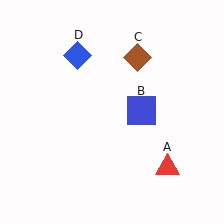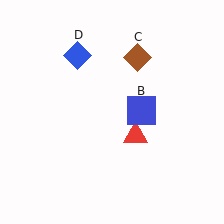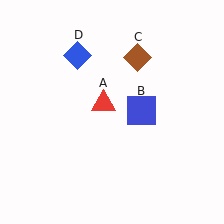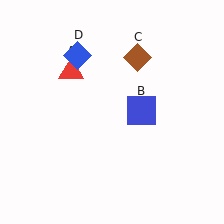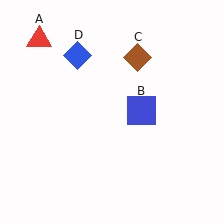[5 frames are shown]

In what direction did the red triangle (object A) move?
The red triangle (object A) moved up and to the left.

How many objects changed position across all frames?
1 object changed position: red triangle (object A).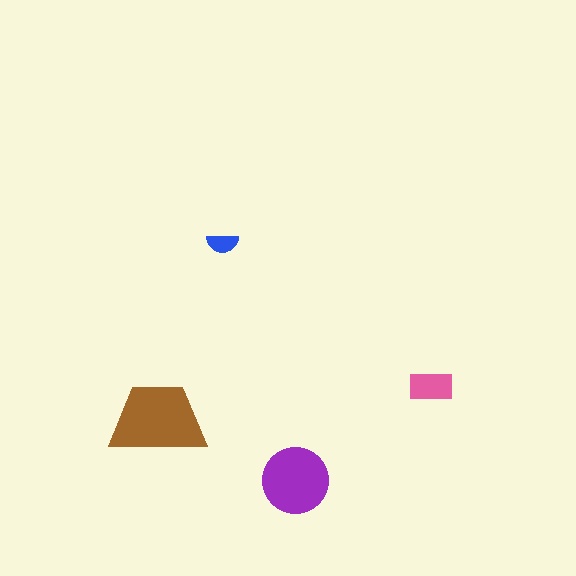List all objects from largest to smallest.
The brown trapezoid, the purple circle, the pink rectangle, the blue semicircle.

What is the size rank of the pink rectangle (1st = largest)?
3rd.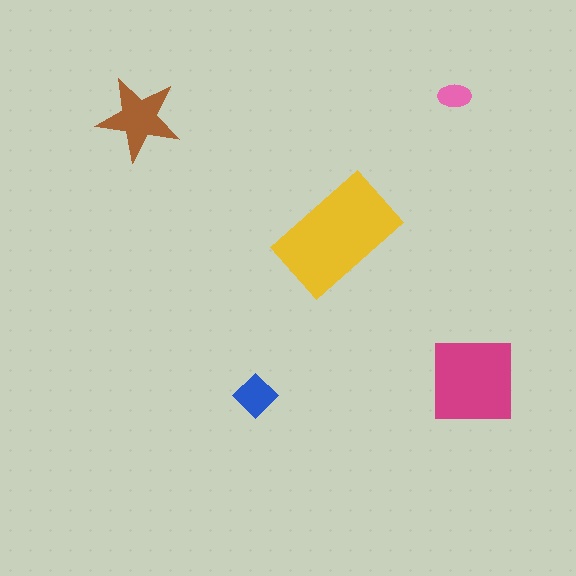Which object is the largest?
The yellow rectangle.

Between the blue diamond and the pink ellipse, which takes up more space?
The blue diamond.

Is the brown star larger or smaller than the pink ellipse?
Larger.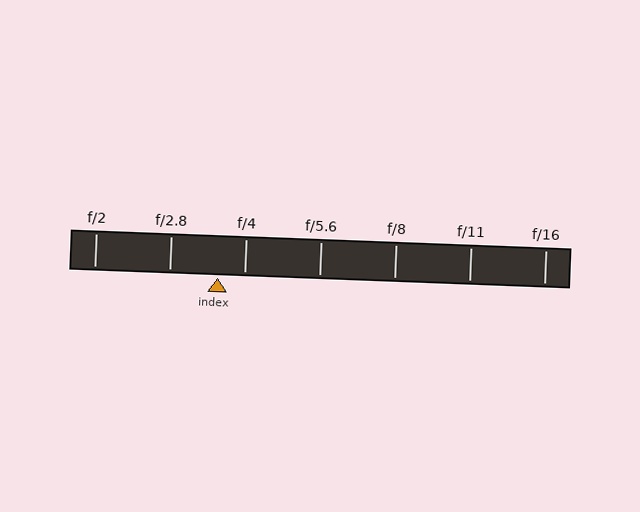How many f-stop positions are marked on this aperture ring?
There are 7 f-stop positions marked.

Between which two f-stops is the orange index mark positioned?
The index mark is between f/2.8 and f/4.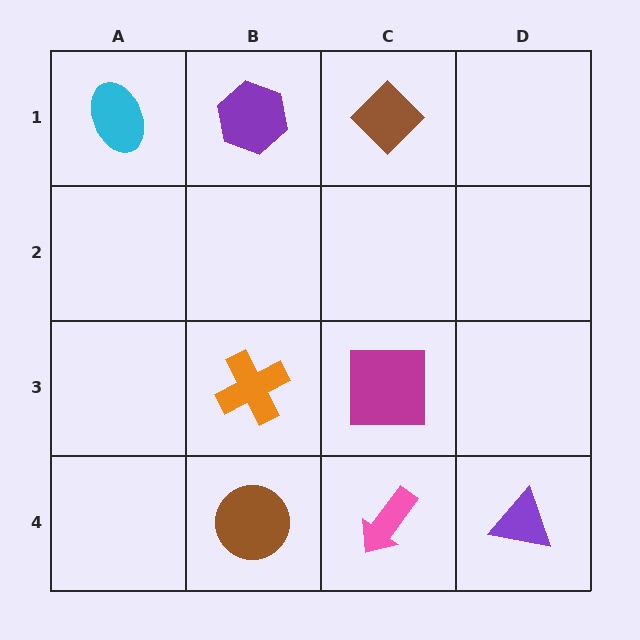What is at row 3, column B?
An orange cross.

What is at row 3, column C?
A magenta square.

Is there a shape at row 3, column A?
No, that cell is empty.